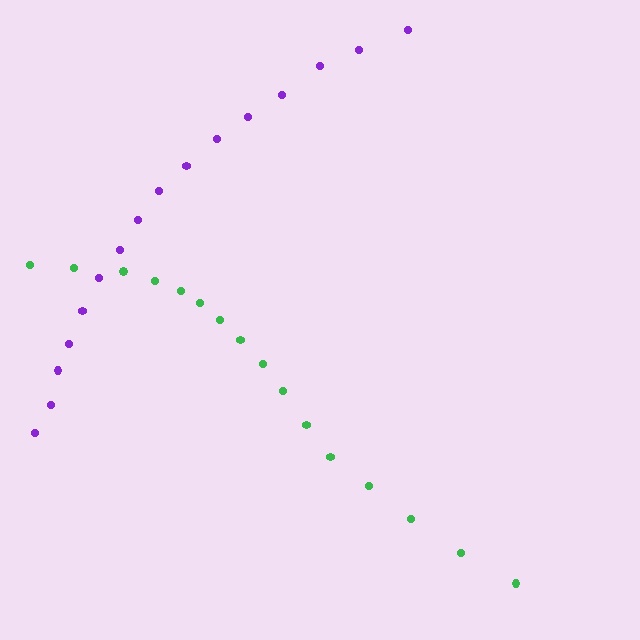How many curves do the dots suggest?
There are 2 distinct paths.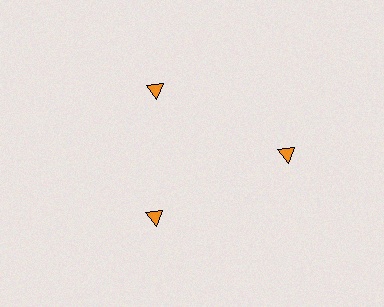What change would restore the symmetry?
The symmetry would be restored by moving it inward, back onto the ring so that all 3 triangles sit at equal angles and equal distance from the center.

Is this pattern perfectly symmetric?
No. The 3 orange triangles are arranged in a ring, but one element near the 3 o'clock position is pushed outward from the center, breaking the 3-fold rotational symmetry.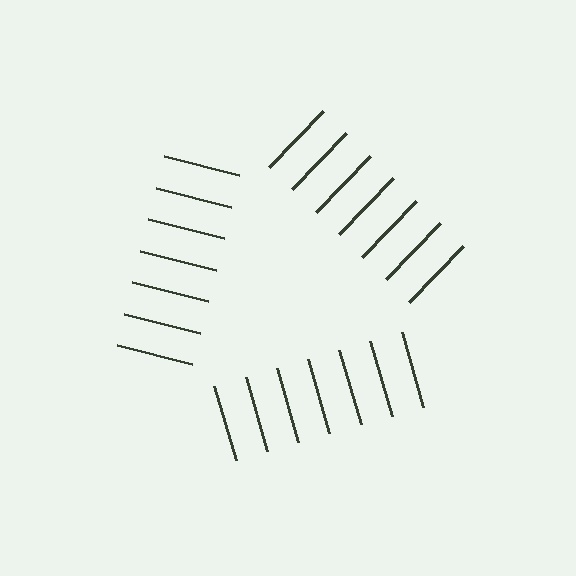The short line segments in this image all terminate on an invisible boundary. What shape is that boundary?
An illusory triangle — the line segments terminate on its edges but no continuous stroke is drawn.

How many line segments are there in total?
21 — 7 along each of the 3 edges.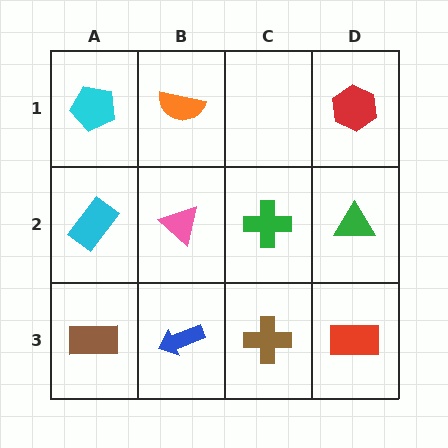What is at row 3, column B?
A blue arrow.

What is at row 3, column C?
A brown cross.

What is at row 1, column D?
A red hexagon.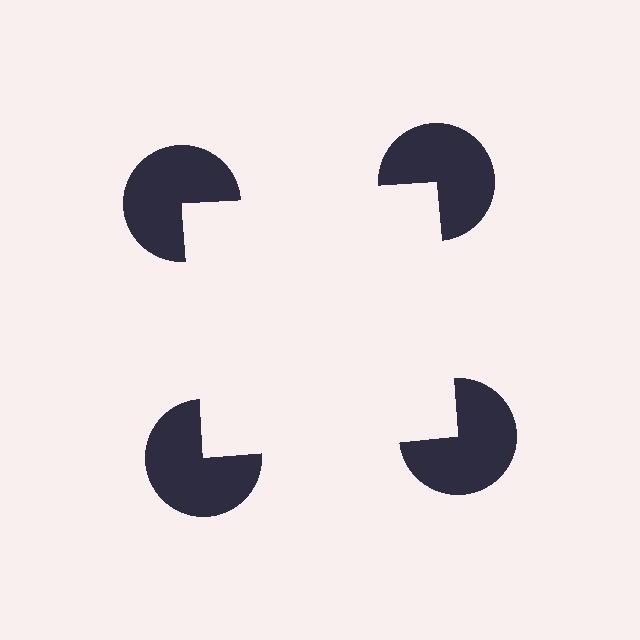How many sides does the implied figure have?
4 sides.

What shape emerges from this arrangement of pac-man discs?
An illusory square — its edges are inferred from the aligned wedge cuts in the pac-man discs, not physically drawn.